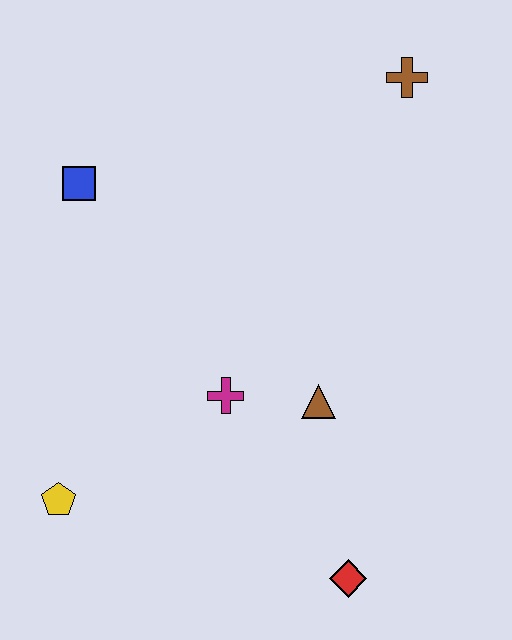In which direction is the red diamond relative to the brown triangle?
The red diamond is below the brown triangle.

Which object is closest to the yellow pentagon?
The magenta cross is closest to the yellow pentagon.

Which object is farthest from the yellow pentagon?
The brown cross is farthest from the yellow pentagon.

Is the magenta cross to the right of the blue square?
Yes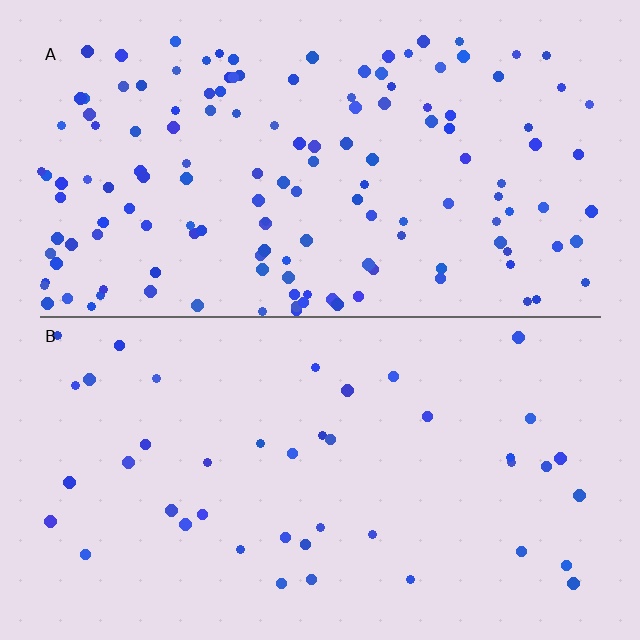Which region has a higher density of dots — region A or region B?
A (the top).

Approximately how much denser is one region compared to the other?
Approximately 3.4× — region A over region B.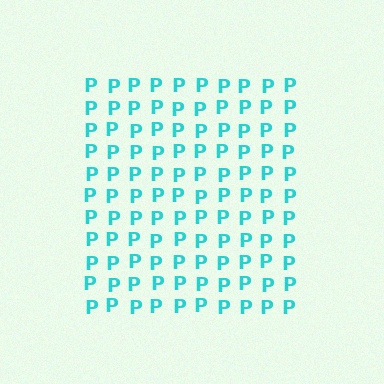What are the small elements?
The small elements are letter P's.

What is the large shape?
The large shape is a square.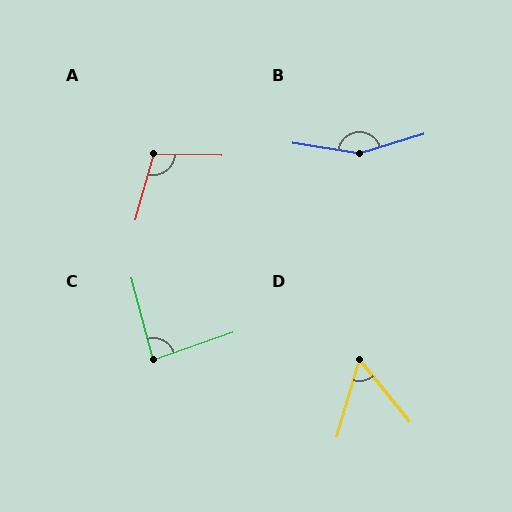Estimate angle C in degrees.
Approximately 86 degrees.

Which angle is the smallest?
D, at approximately 56 degrees.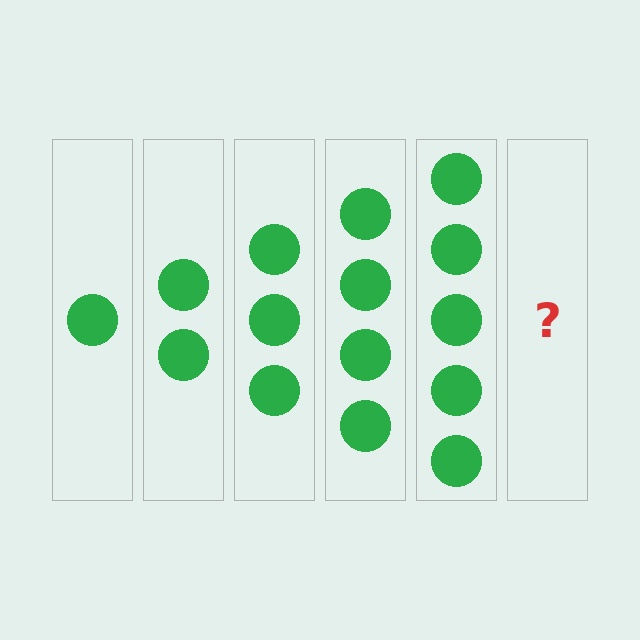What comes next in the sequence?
The next element should be 6 circles.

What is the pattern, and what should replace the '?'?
The pattern is that each step adds one more circle. The '?' should be 6 circles.